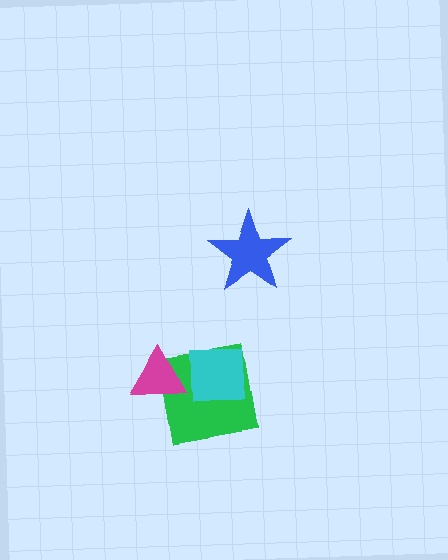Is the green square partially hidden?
Yes, it is partially covered by another shape.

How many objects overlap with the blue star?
0 objects overlap with the blue star.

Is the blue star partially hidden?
No, no other shape covers it.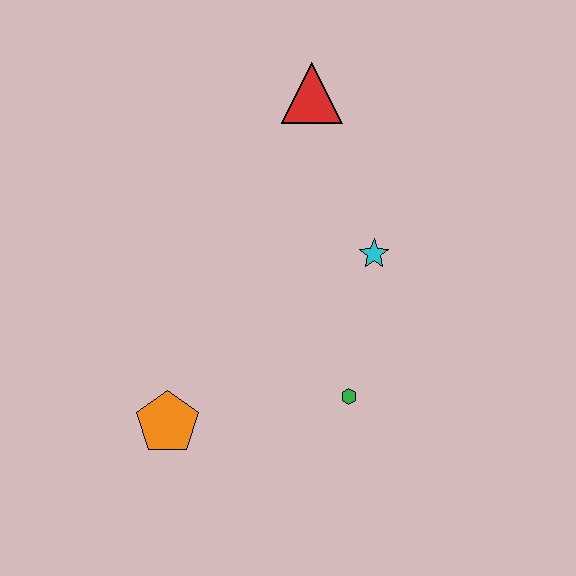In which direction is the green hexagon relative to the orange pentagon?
The green hexagon is to the right of the orange pentagon.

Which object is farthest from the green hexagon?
The red triangle is farthest from the green hexagon.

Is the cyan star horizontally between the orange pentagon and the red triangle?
No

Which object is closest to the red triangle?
The cyan star is closest to the red triangle.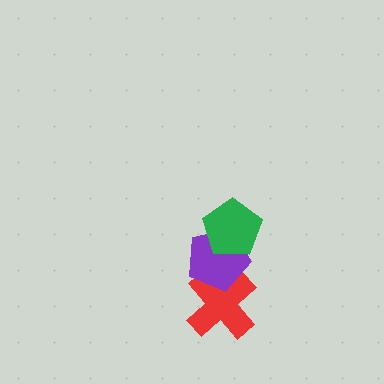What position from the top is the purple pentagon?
The purple pentagon is 2nd from the top.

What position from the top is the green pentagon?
The green pentagon is 1st from the top.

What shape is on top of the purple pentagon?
The green pentagon is on top of the purple pentagon.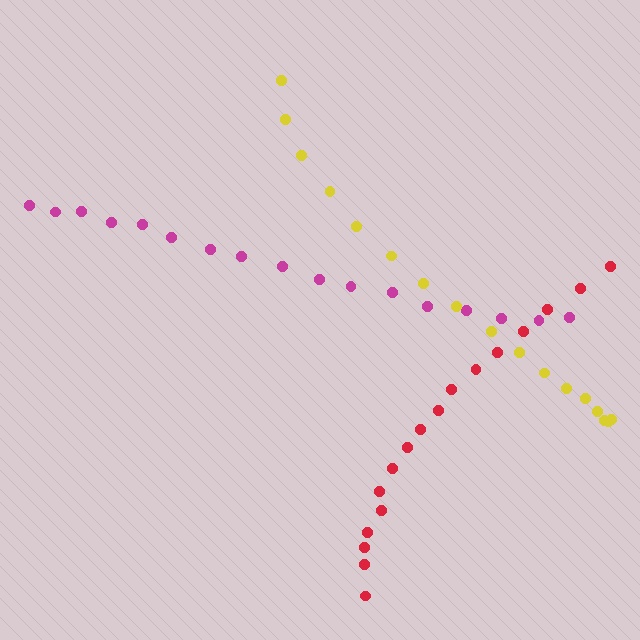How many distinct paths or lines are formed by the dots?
There are 3 distinct paths.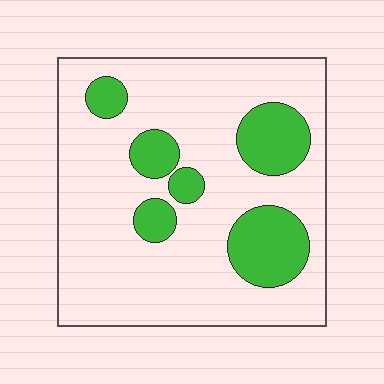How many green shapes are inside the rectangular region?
6.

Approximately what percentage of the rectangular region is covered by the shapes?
Approximately 20%.